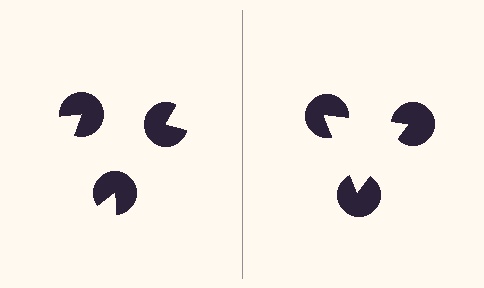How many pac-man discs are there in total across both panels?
6 — 3 on each side.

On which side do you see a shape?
An illusory triangle appears on the right side. On the left side the wedge cuts are rotated, so no coherent shape forms.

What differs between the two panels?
The pac-man discs are positioned identically on both sides; only the wedge orientations differ. On the right they align to a triangle; on the left they are misaligned.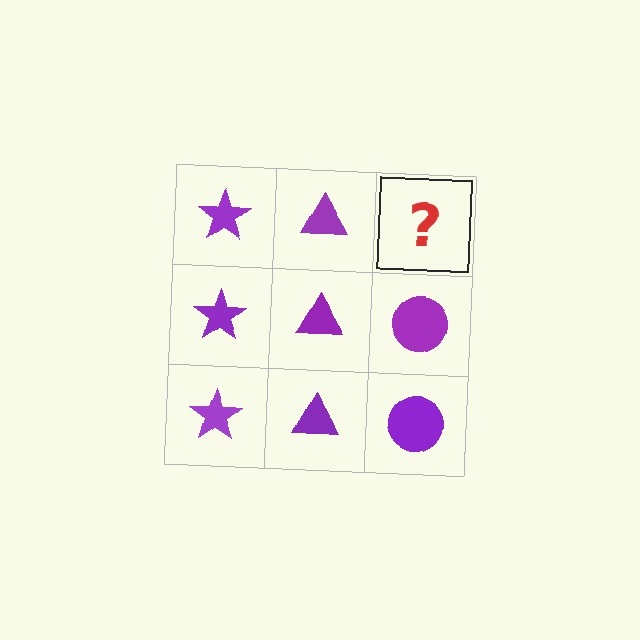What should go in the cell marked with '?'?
The missing cell should contain a purple circle.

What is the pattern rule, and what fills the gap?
The rule is that each column has a consistent shape. The gap should be filled with a purple circle.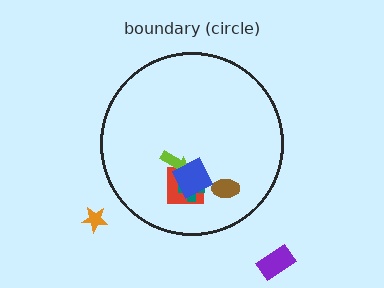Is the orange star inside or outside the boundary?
Outside.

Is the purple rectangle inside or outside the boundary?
Outside.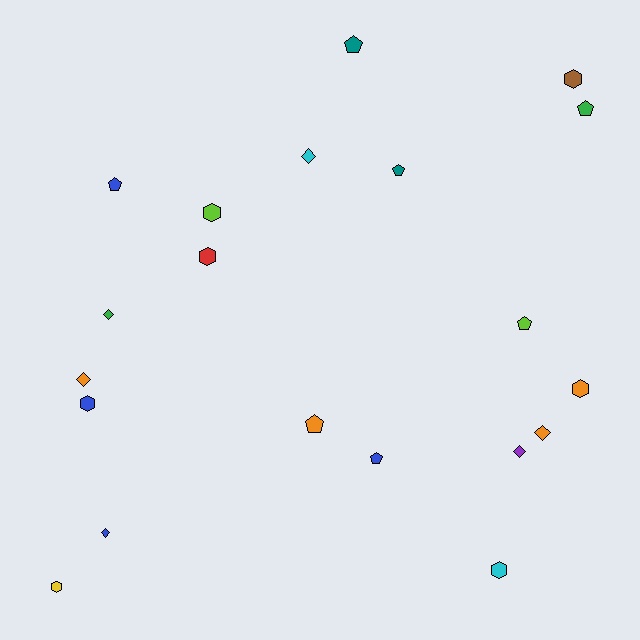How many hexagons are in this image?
There are 7 hexagons.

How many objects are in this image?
There are 20 objects.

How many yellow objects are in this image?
There is 1 yellow object.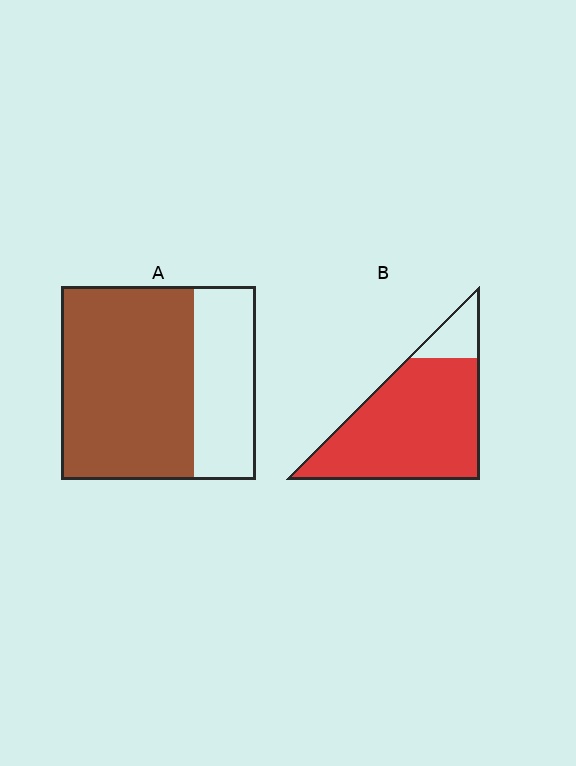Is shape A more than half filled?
Yes.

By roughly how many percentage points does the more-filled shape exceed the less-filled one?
By roughly 20 percentage points (B over A).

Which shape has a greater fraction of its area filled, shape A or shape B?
Shape B.